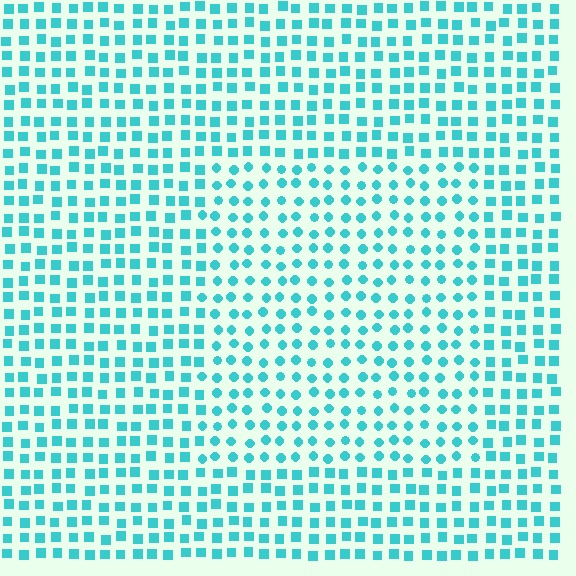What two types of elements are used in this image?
The image uses circles inside the rectangle region and squares outside it.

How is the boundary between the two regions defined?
The boundary is defined by a change in element shape: circles inside vs. squares outside. All elements share the same color and spacing.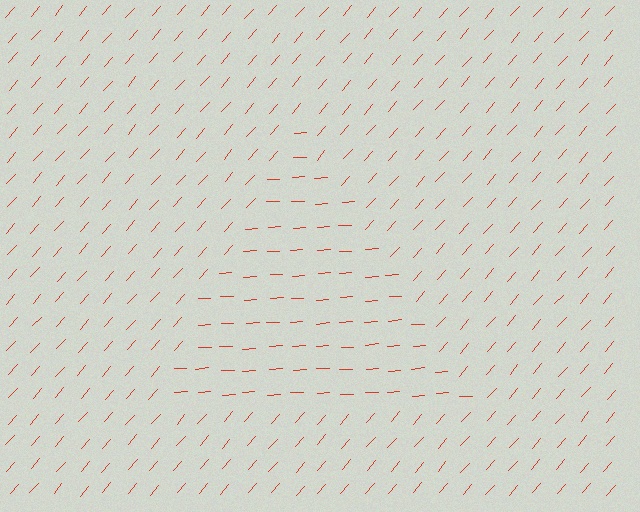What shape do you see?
I see a triangle.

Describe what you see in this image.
The image is filled with small red line segments. A triangle region in the image has lines oriented differently from the surrounding lines, creating a visible texture boundary.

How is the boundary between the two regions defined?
The boundary is defined purely by a change in line orientation (approximately 45 degrees difference). All lines are the same color and thickness.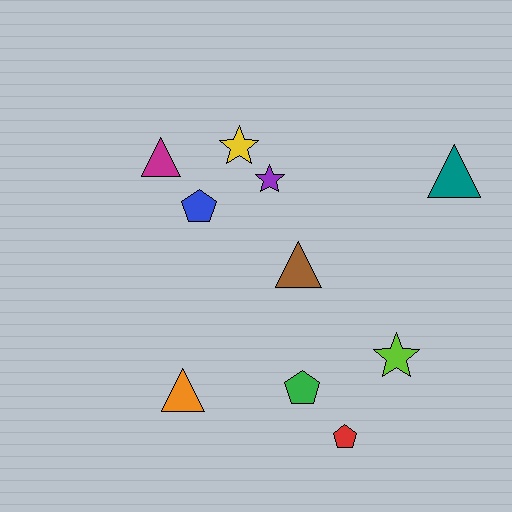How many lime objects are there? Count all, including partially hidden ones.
There is 1 lime object.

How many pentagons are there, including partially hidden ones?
There are 3 pentagons.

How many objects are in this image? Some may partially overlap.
There are 10 objects.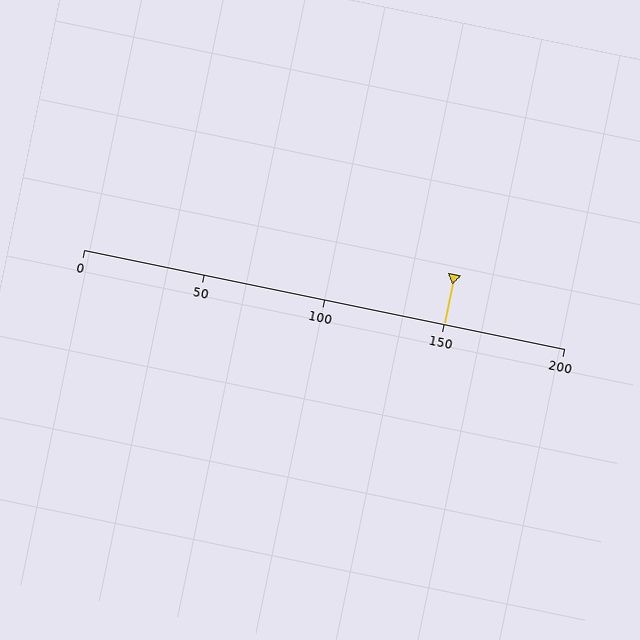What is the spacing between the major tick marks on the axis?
The major ticks are spaced 50 apart.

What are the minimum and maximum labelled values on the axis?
The axis runs from 0 to 200.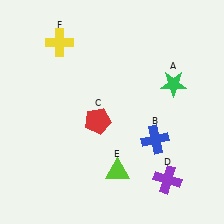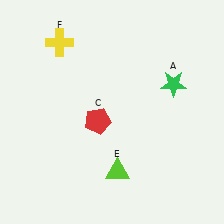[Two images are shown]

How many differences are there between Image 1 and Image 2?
There are 2 differences between the two images.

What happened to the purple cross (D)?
The purple cross (D) was removed in Image 2. It was in the bottom-right area of Image 1.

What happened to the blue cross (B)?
The blue cross (B) was removed in Image 2. It was in the bottom-right area of Image 1.